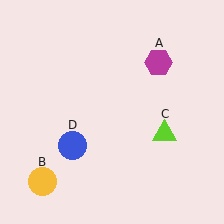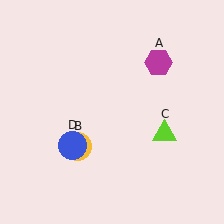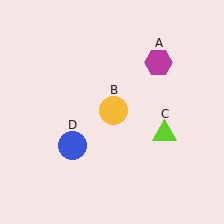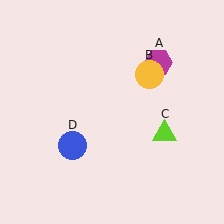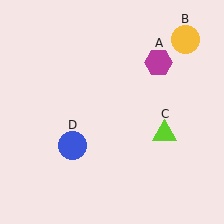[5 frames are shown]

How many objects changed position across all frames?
1 object changed position: yellow circle (object B).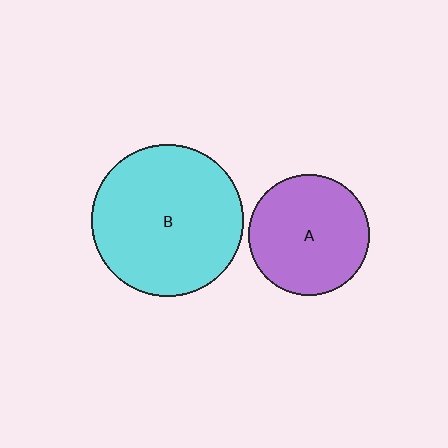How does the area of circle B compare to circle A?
Approximately 1.6 times.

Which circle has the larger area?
Circle B (cyan).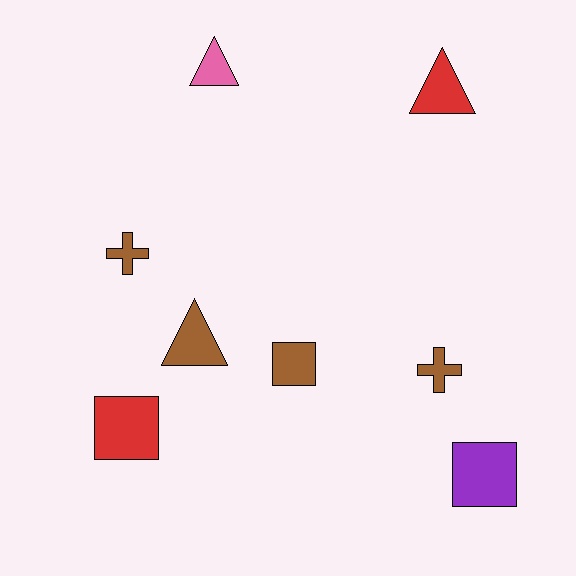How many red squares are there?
There is 1 red square.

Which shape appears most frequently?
Square, with 3 objects.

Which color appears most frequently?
Brown, with 4 objects.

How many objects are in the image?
There are 8 objects.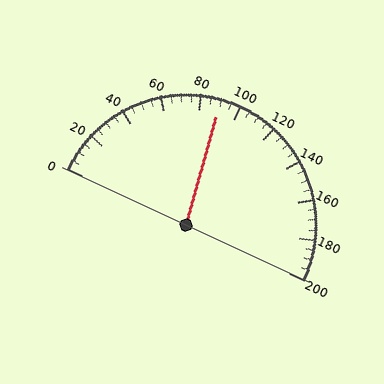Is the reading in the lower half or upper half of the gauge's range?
The reading is in the lower half of the range (0 to 200).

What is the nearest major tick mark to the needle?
The nearest major tick mark is 80.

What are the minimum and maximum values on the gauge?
The gauge ranges from 0 to 200.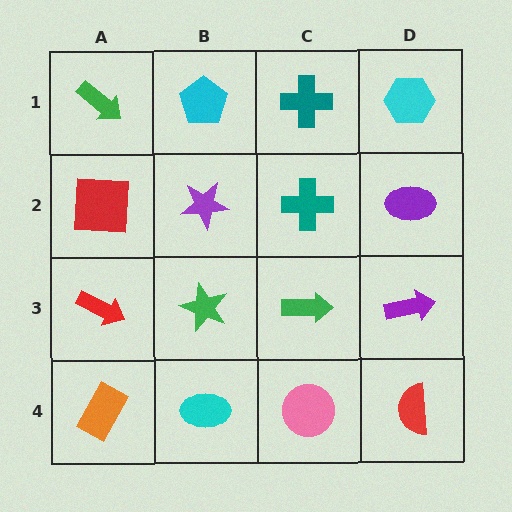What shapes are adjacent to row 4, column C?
A green arrow (row 3, column C), a cyan ellipse (row 4, column B), a red semicircle (row 4, column D).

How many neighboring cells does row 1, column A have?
2.